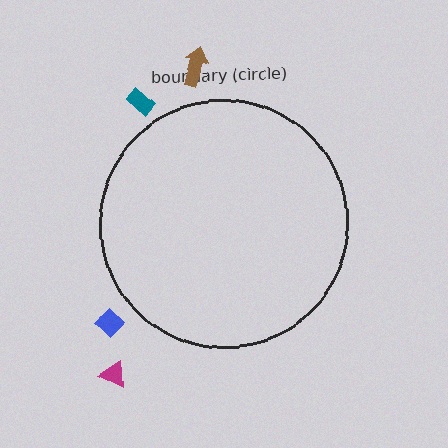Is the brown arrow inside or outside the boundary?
Outside.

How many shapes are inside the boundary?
0 inside, 4 outside.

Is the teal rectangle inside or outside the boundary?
Outside.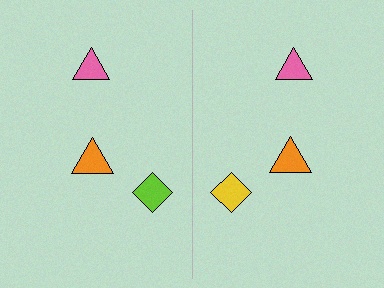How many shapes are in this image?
There are 6 shapes in this image.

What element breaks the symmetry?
The yellow diamond on the right side breaks the symmetry — its mirror counterpart is lime.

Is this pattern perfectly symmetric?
No, the pattern is not perfectly symmetric. The yellow diamond on the right side breaks the symmetry — its mirror counterpart is lime.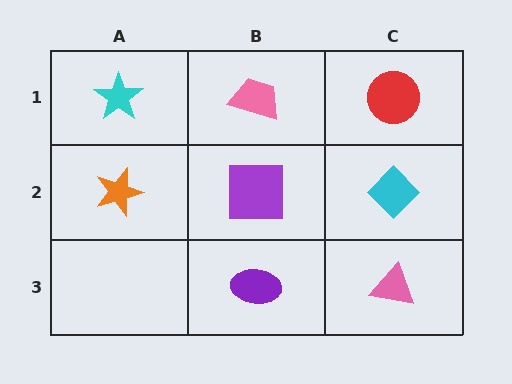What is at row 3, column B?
A purple ellipse.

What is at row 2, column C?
A cyan diamond.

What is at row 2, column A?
An orange star.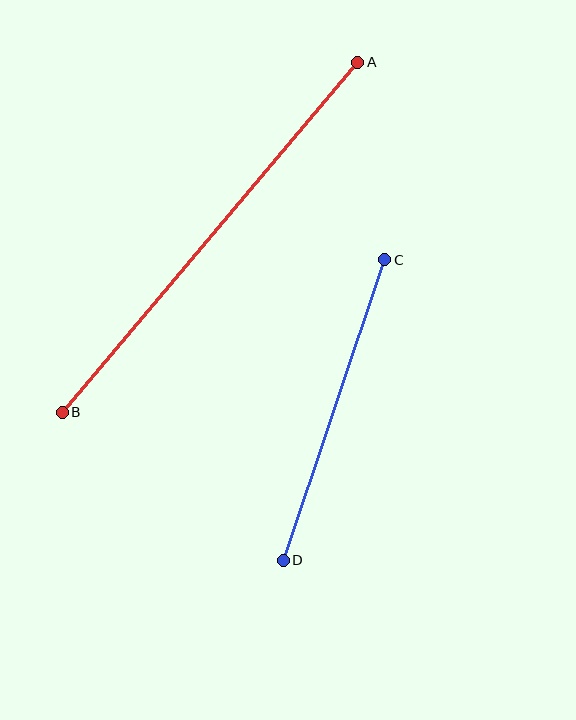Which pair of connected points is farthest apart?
Points A and B are farthest apart.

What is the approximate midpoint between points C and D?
The midpoint is at approximately (334, 410) pixels.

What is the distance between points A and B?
The distance is approximately 458 pixels.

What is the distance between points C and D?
The distance is approximately 317 pixels.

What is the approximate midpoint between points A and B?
The midpoint is at approximately (210, 237) pixels.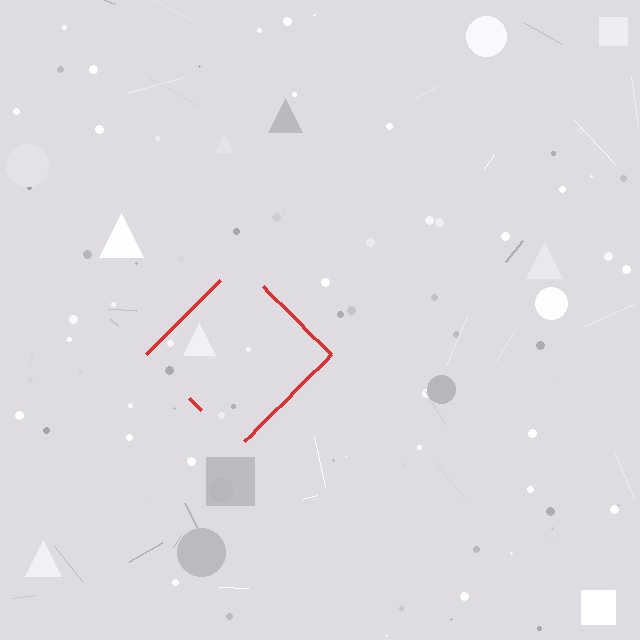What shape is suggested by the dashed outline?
The dashed outline suggests a diamond.